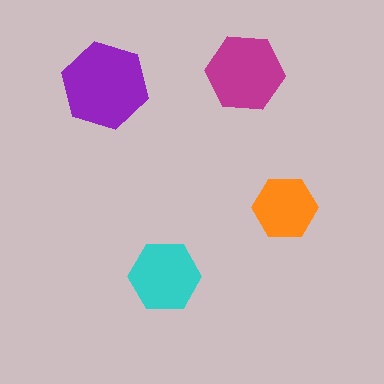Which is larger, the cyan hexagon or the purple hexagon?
The purple one.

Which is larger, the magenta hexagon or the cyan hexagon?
The magenta one.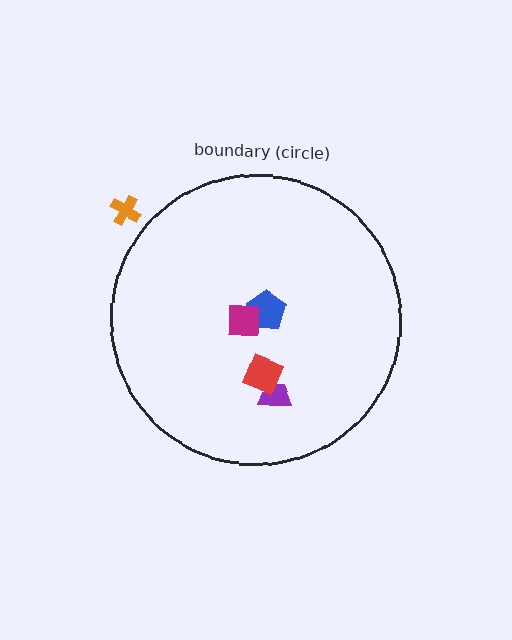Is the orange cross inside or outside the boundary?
Outside.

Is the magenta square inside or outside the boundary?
Inside.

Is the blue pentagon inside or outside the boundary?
Inside.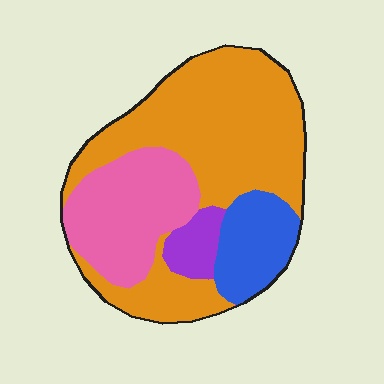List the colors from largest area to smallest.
From largest to smallest: orange, pink, blue, purple.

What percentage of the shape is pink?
Pink takes up about one quarter (1/4) of the shape.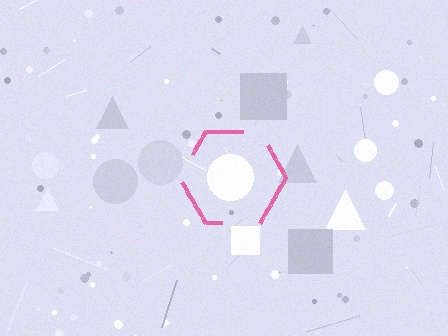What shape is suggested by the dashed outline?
The dashed outline suggests a hexagon.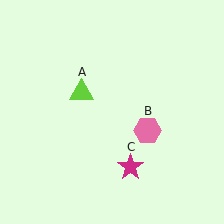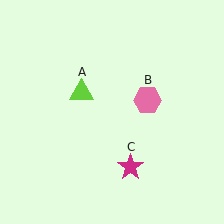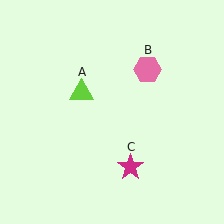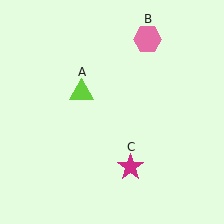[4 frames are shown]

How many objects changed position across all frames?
1 object changed position: pink hexagon (object B).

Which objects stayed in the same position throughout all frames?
Lime triangle (object A) and magenta star (object C) remained stationary.